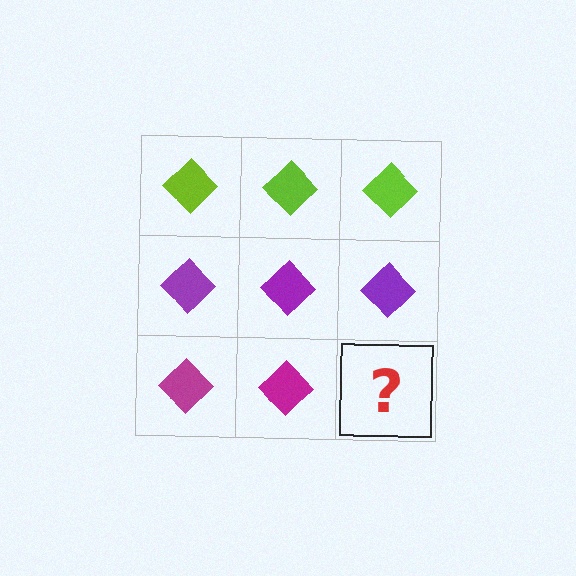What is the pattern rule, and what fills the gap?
The rule is that each row has a consistent color. The gap should be filled with a magenta diamond.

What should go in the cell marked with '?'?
The missing cell should contain a magenta diamond.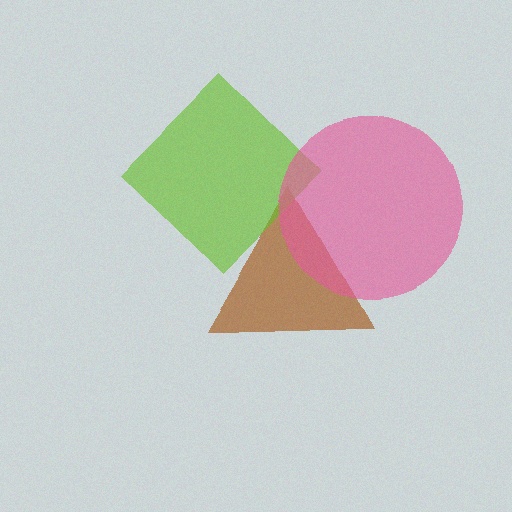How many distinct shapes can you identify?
There are 3 distinct shapes: a brown triangle, a lime diamond, a pink circle.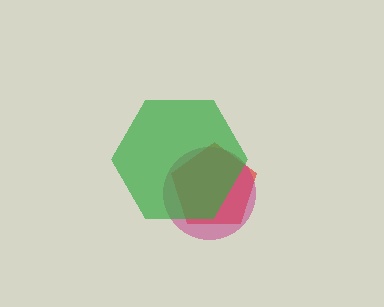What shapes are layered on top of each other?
The layered shapes are: a red pentagon, a magenta circle, a green hexagon.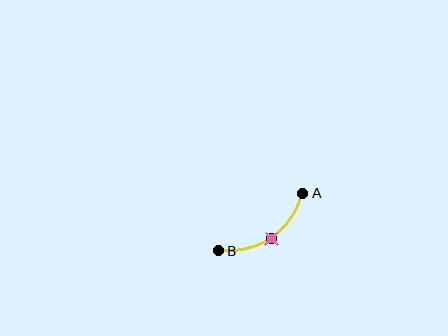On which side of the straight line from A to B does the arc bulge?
The arc bulges below and to the right of the straight line connecting A and B.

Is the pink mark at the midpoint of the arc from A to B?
Yes. The pink mark lies on the arc at equal arc-length from both A and B — it is the arc midpoint.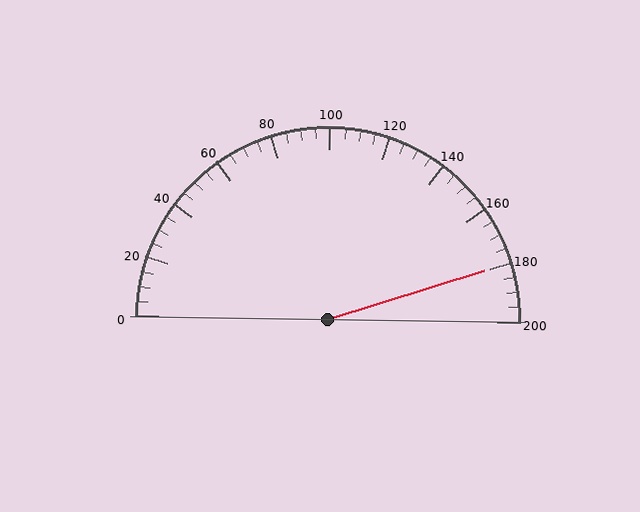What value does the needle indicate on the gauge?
The needle indicates approximately 180.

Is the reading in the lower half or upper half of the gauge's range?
The reading is in the upper half of the range (0 to 200).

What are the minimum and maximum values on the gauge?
The gauge ranges from 0 to 200.